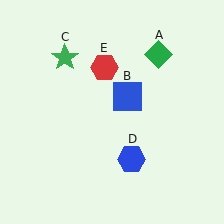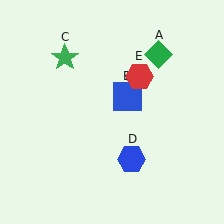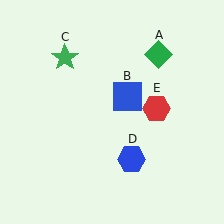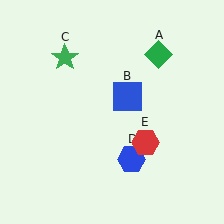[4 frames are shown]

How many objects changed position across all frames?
1 object changed position: red hexagon (object E).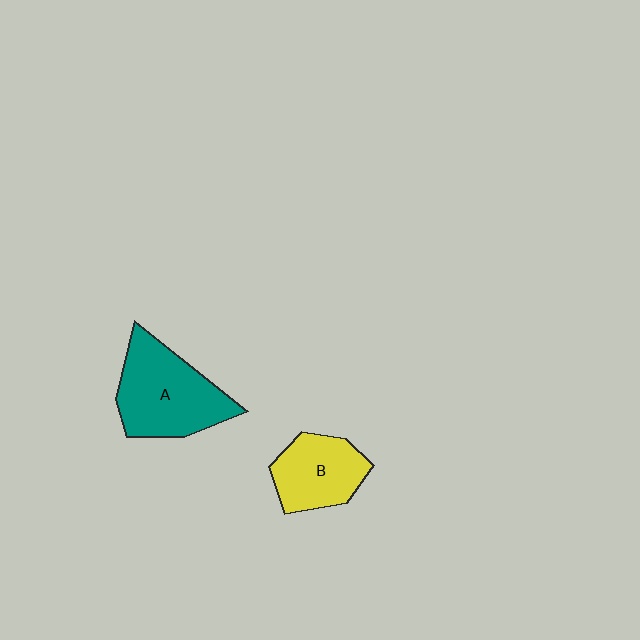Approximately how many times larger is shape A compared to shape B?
Approximately 1.4 times.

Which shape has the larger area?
Shape A (teal).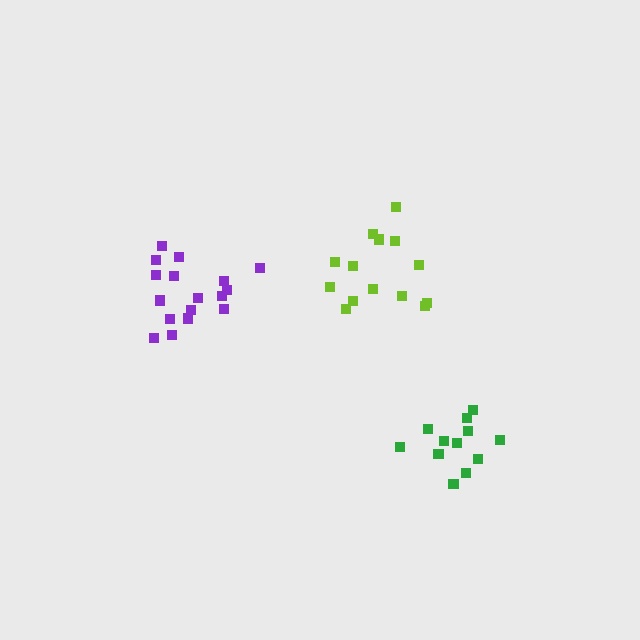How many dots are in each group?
Group 1: 14 dots, Group 2: 17 dots, Group 3: 12 dots (43 total).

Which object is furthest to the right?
The green cluster is rightmost.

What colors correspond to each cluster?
The clusters are colored: lime, purple, green.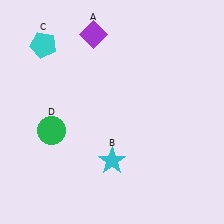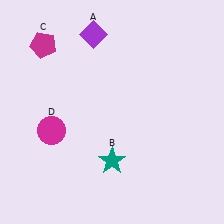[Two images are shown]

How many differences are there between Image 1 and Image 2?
There are 3 differences between the two images.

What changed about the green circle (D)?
In Image 1, D is green. In Image 2, it changed to magenta.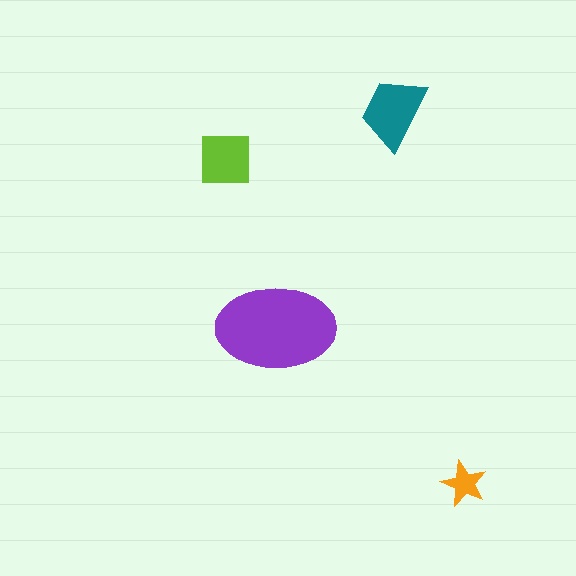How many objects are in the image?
There are 4 objects in the image.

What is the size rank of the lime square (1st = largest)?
3rd.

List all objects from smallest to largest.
The orange star, the lime square, the teal trapezoid, the purple ellipse.